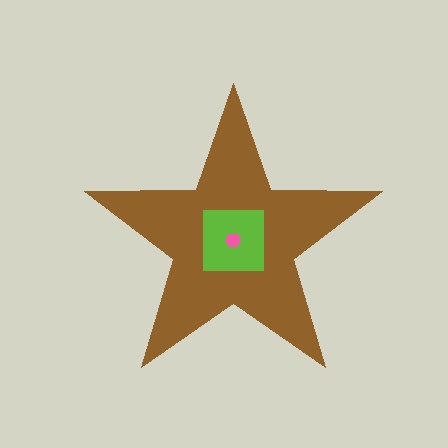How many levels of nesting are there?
3.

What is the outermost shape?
The brown star.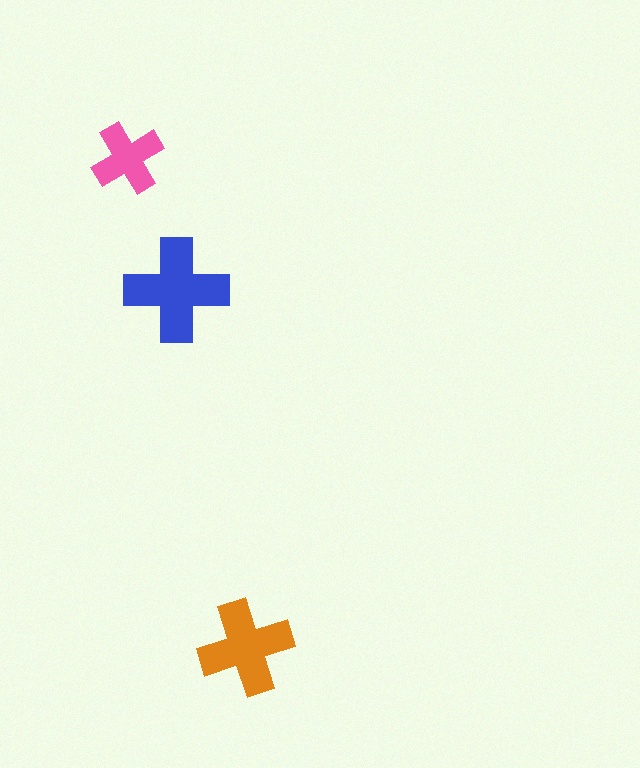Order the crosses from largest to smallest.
the blue one, the orange one, the pink one.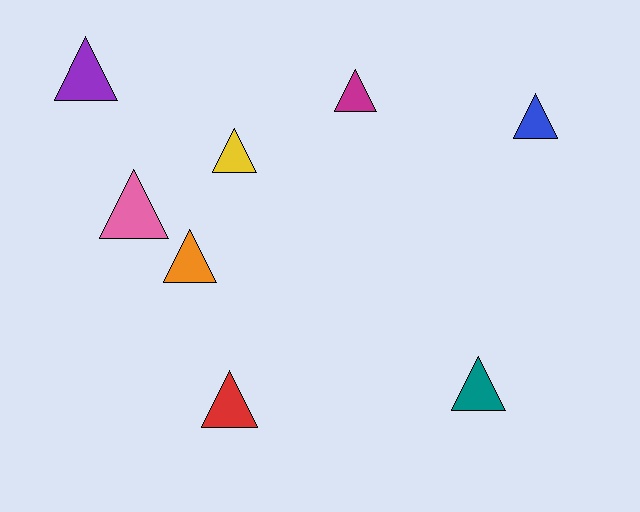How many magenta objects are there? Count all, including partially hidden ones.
There is 1 magenta object.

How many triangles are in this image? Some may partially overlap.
There are 8 triangles.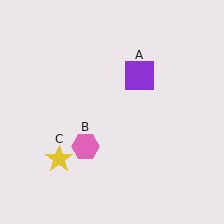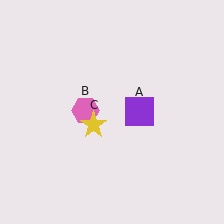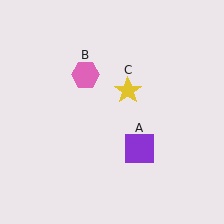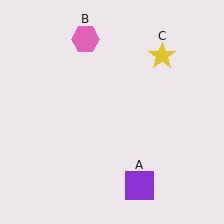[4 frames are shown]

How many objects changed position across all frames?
3 objects changed position: purple square (object A), pink hexagon (object B), yellow star (object C).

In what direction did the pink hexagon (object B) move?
The pink hexagon (object B) moved up.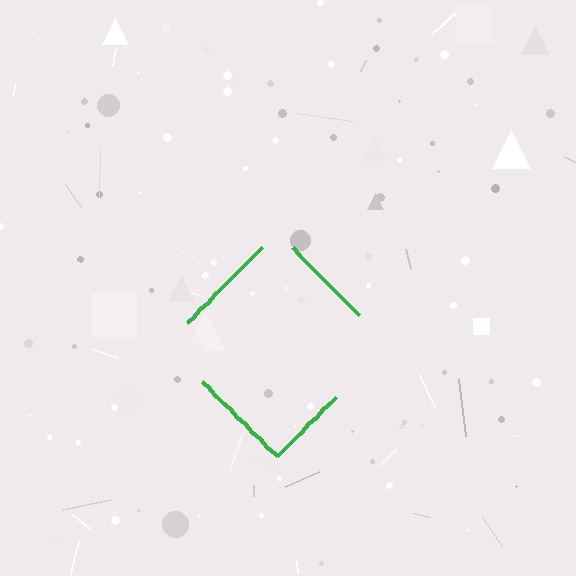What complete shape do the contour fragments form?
The contour fragments form a diamond.